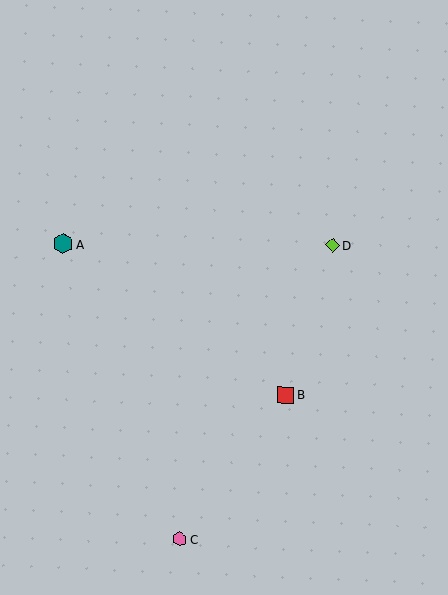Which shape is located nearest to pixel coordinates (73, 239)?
The teal hexagon (labeled A) at (63, 244) is nearest to that location.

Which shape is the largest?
The teal hexagon (labeled A) is the largest.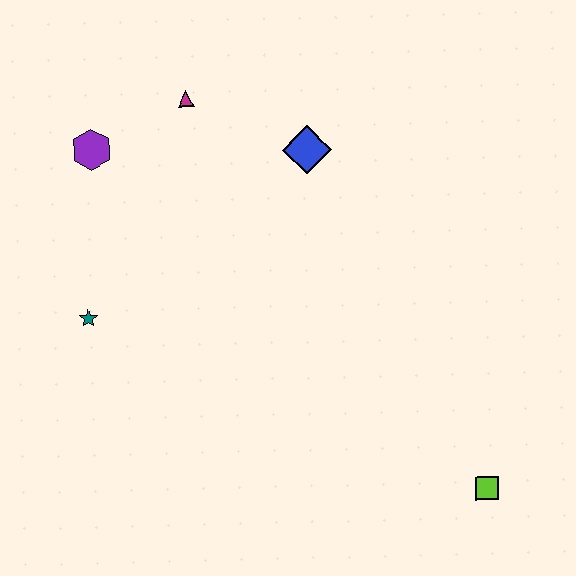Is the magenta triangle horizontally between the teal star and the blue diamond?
Yes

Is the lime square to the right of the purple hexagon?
Yes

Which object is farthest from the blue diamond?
The lime square is farthest from the blue diamond.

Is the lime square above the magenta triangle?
No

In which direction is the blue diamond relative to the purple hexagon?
The blue diamond is to the right of the purple hexagon.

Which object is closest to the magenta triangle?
The purple hexagon is closest to the magenta triangle.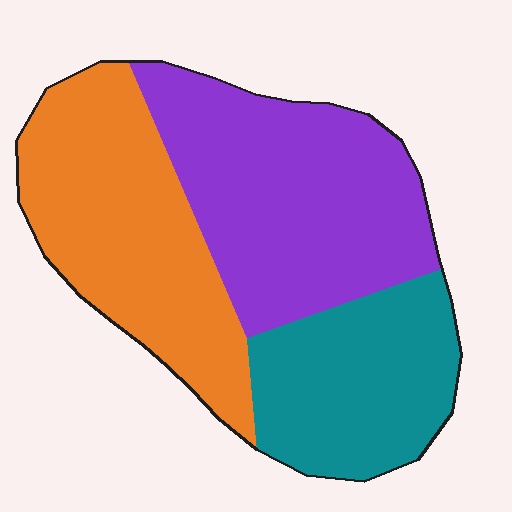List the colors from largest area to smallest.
From largest to smallest: purple, orange, teal.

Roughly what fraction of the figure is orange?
Orange covers around 35% of the figure.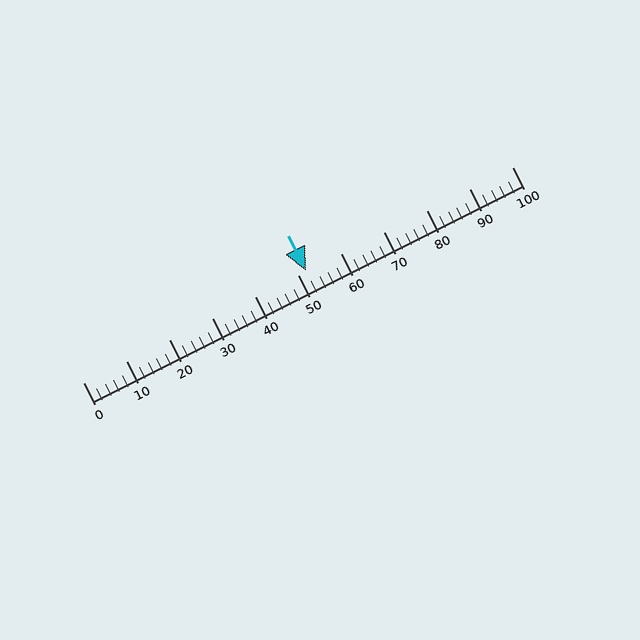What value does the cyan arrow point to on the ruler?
The cyan arrow points to approximately 52.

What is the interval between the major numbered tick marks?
The major tick marks are spaced 10 units apart.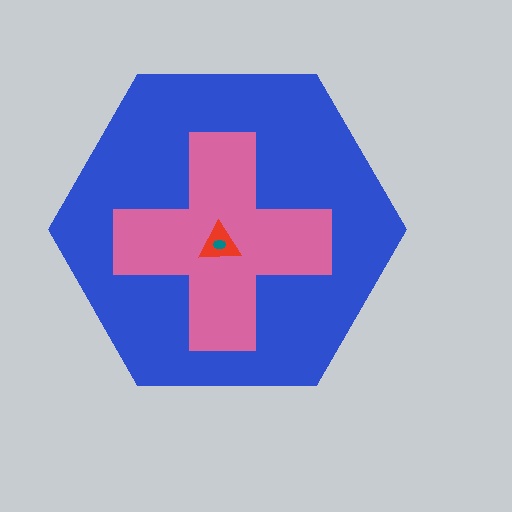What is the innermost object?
The teal ellipse.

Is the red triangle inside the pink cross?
Yes.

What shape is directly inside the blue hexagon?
The pink cross.